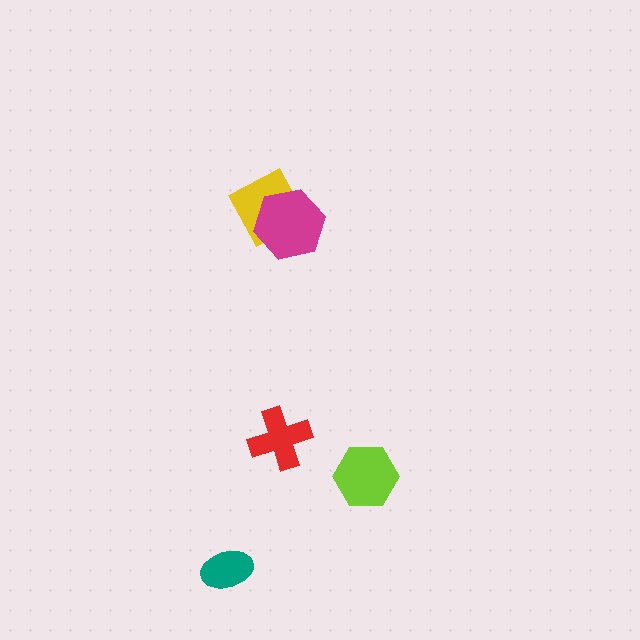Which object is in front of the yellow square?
The magenta hexagon is in front of the yellow square.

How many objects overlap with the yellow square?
1 object overlaps with the yellow square.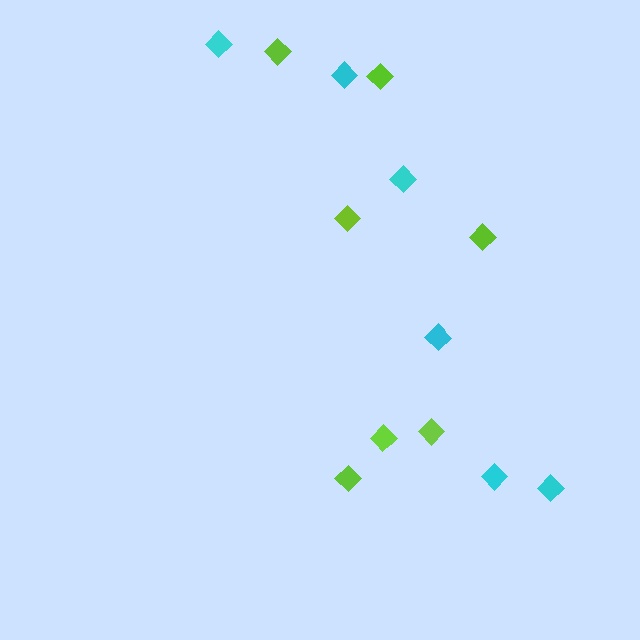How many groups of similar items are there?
There are 2 groups: one group of cyan diamonds (6) and one group of lime diamonds (7).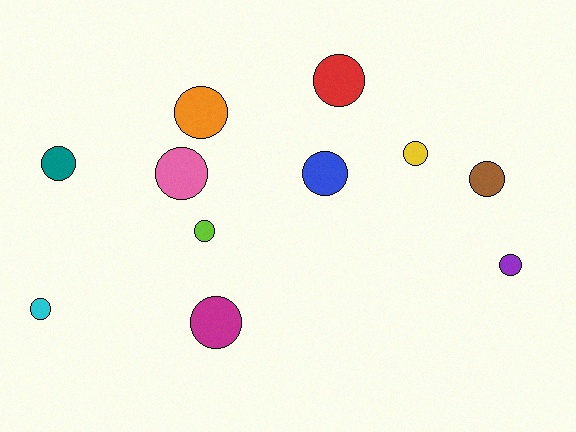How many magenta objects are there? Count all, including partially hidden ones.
There is 1 magenta object.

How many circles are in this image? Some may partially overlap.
There are 11 circles.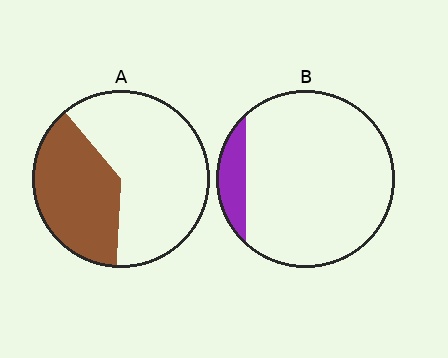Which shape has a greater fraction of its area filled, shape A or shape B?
Shape A.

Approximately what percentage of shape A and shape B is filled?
A is approximately 40% and B is approximately 10%.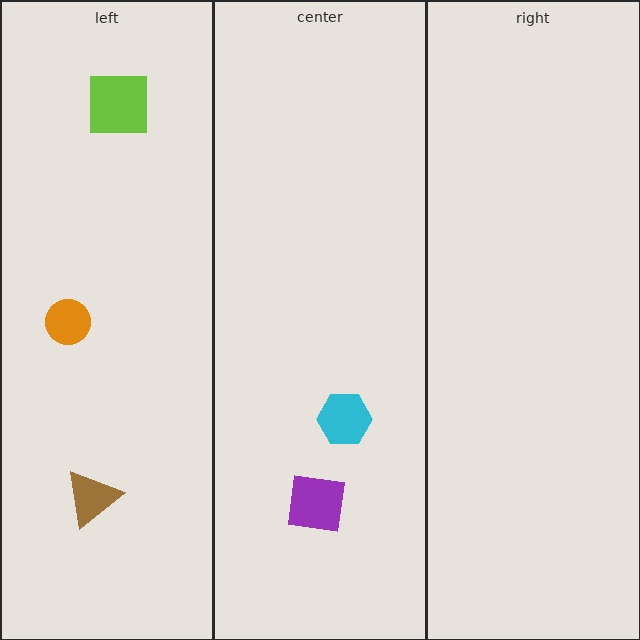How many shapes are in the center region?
2.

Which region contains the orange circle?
The left region.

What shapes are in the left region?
The brown triangle, the lime square, the orange circle.